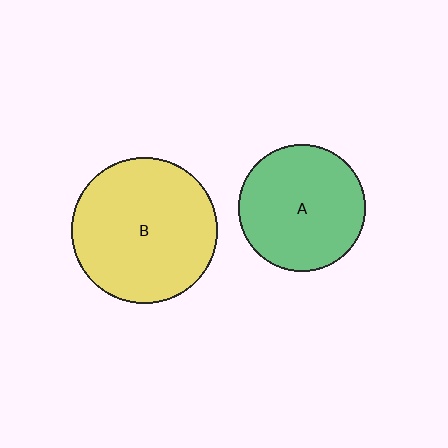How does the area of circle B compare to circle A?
Approximately 1.3 times.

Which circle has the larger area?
Circle B (yellow).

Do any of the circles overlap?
No, none of the circles overlap.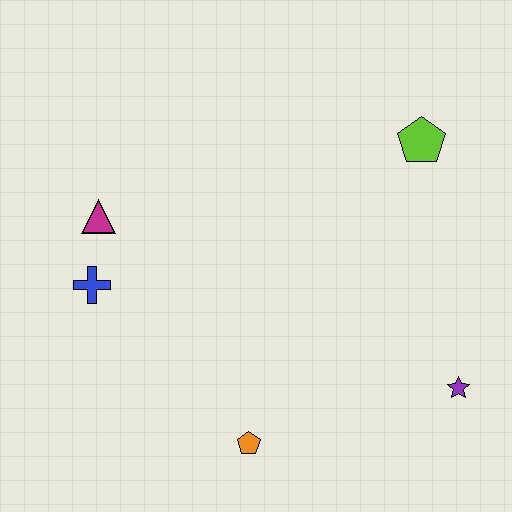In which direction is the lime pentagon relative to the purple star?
The lime pentagon is above the purple star.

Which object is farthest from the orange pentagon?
The lime pentagon is farthest from the orange pentagon.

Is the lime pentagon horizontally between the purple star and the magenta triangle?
Yes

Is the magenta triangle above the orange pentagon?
Yes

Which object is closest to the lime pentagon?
The purple star is closest to the lime pentagon.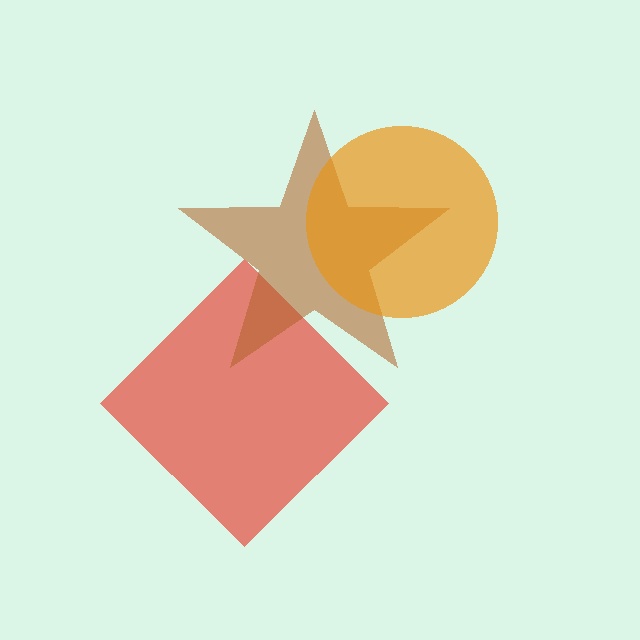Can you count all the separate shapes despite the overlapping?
Yes, there are 3 separate shapes.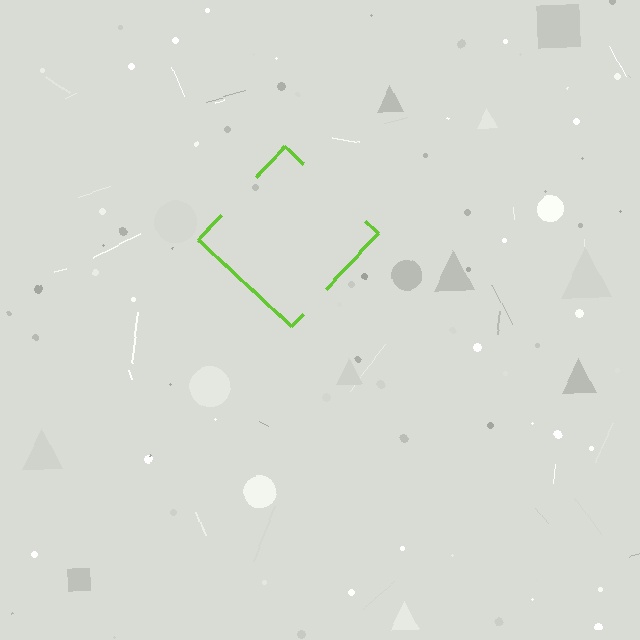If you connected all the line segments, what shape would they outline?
They would outline a diamond.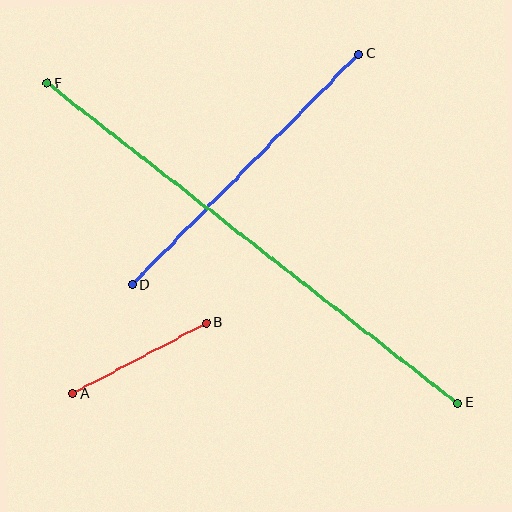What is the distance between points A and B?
The distance is approximately 151 pixels.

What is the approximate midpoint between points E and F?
The midpoint is at approximately (252, 243) pixels.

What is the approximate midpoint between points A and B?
The midpoint is at approximately (140, 358) pixels.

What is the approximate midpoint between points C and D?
The midpoint is at approximately (245, 169) pixels.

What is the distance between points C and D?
The distance is approximately 323 pixels.